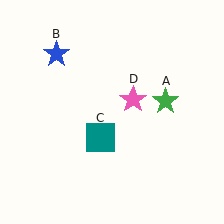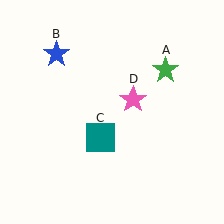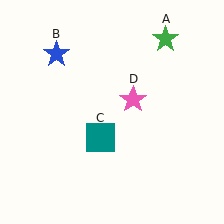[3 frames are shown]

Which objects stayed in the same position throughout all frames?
Blue star (object B) and teal square (object C) and pink star (object D) remained stationary.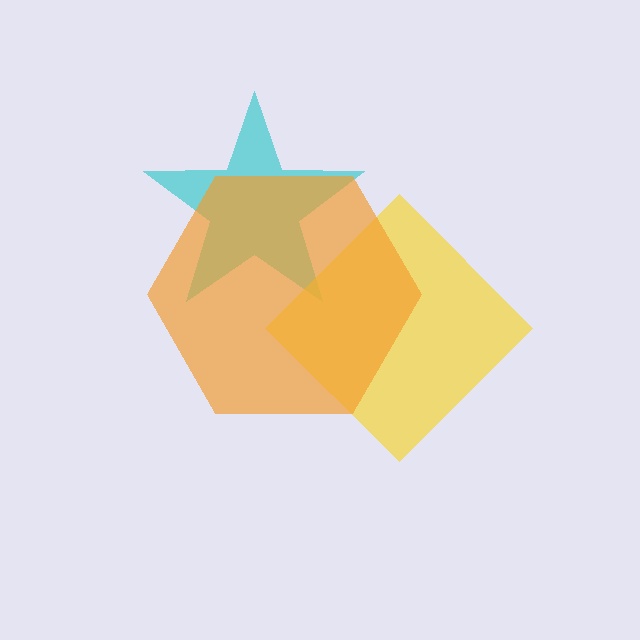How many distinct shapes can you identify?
There are 3 distinct shapes: a cyan star, a yellow diamond, an orange hexagon.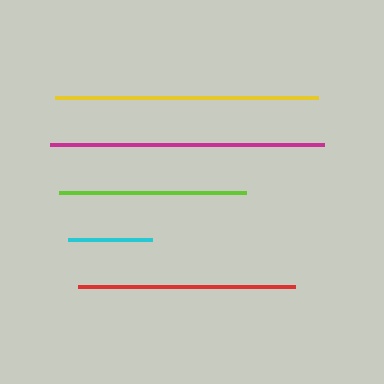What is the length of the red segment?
The red segment is approximately 217 pixels long.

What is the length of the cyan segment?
The cyan segment is approximately 84 pixels long.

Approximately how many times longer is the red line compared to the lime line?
The red line is approximately 1.2 times the length of the lime line.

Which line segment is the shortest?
The cyan line is the shortest at approximately 84 pixels.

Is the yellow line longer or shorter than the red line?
The yellow line is longer than the red line.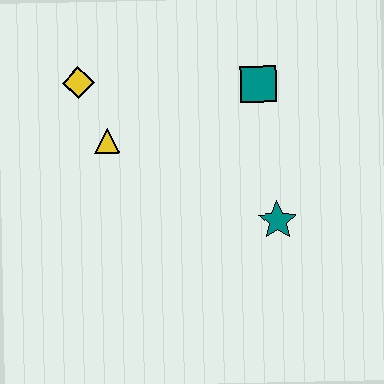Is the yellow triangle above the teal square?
No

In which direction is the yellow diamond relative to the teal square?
The yellow diamond is to the left of the teal square.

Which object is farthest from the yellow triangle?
The teal star is farthest from the yellow triangle.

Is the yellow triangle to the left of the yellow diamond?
No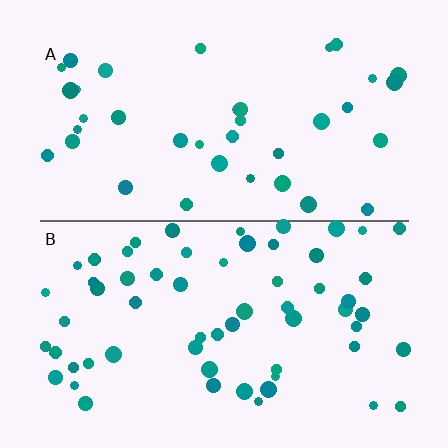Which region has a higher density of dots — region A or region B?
B (the bottom).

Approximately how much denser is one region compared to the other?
Approximately 1.7× — region B over region A.